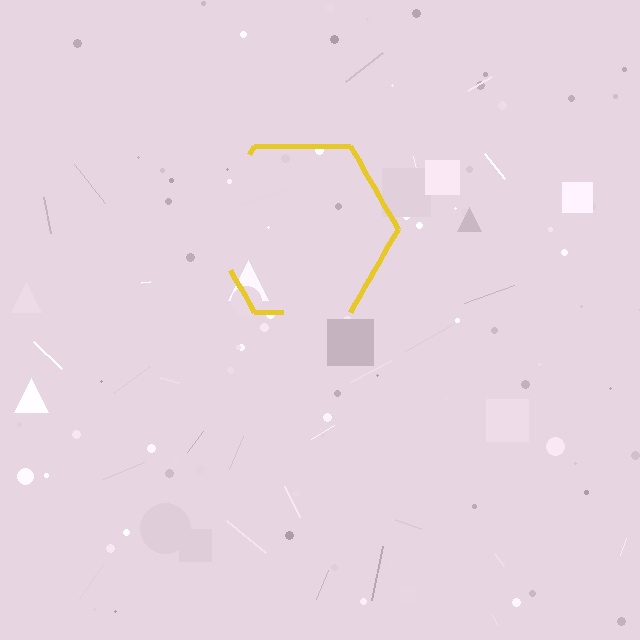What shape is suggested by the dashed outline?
The dashed outline suggests a hexagon.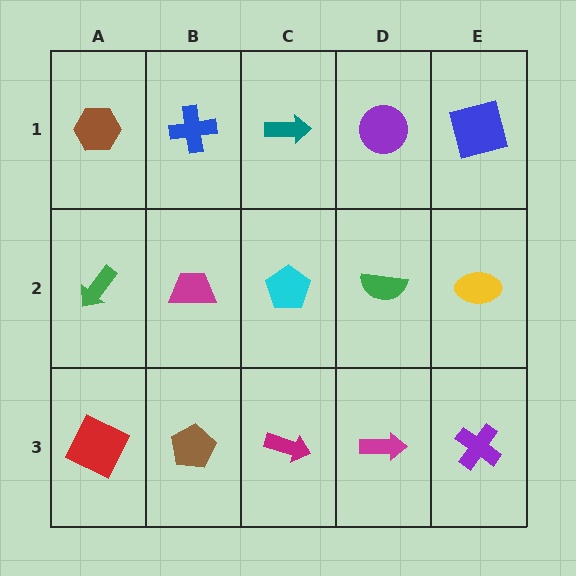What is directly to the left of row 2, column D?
A cyan pentagon.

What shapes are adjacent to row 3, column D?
A green semicircle (row 2, column D), a magenta arrow (row 3, column C), a purple cross (row 3, column E).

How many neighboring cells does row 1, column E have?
2.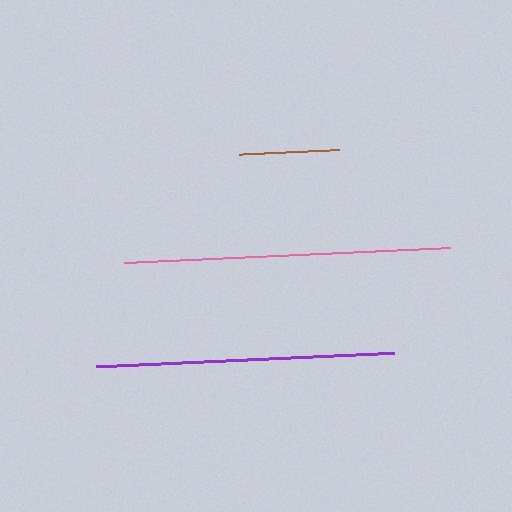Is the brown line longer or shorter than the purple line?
The purple line is longer than the brown line.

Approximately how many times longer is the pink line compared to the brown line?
The pink line is approximately 3.3 times the length of the brown line.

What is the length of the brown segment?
The brown segment is approximately 100 pixels long.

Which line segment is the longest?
The pink line is the longest at approximately 326 pixels.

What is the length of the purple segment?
The purple segment is approximately 297 pixels long.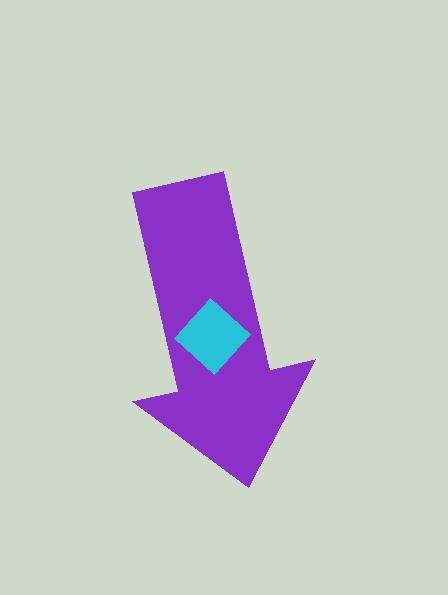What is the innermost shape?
The cyan diamond.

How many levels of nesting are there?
2.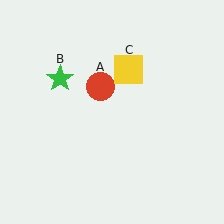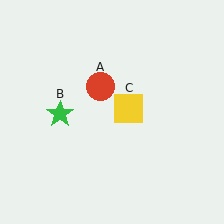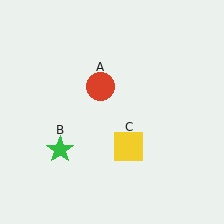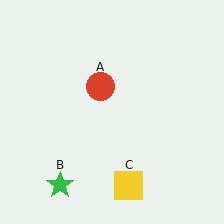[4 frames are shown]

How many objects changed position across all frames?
2 objects changed position: green star (object B), yellow square (object C).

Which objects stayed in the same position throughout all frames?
Red circle (object A) remained stationary.